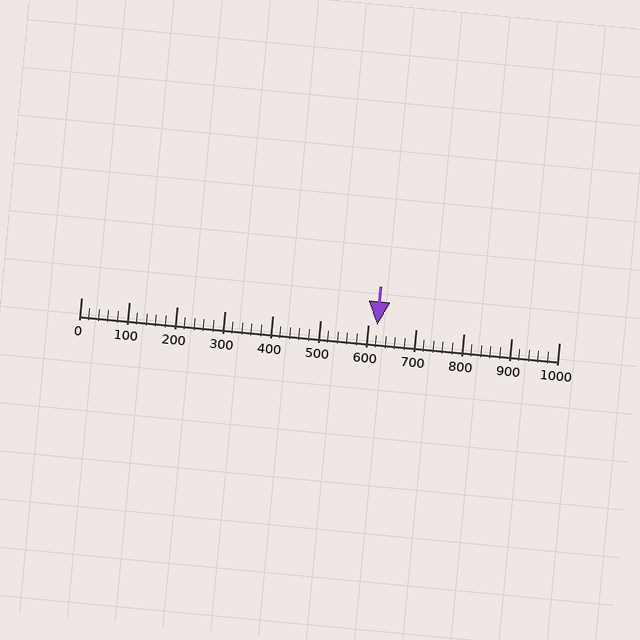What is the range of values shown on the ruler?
The ruler shows values from 0 to 1000.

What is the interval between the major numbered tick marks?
The major tick marks are spaced 100 units apart.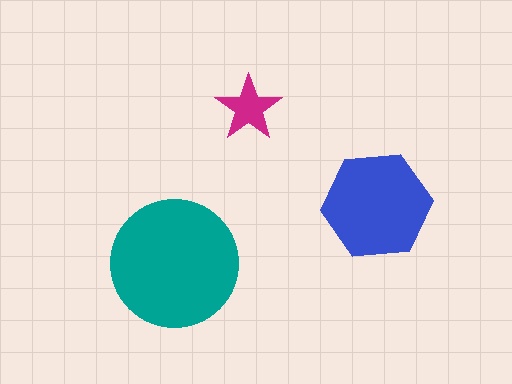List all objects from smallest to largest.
The magenta star, the blue hexagon, the teal circle.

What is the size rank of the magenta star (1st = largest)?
3rd.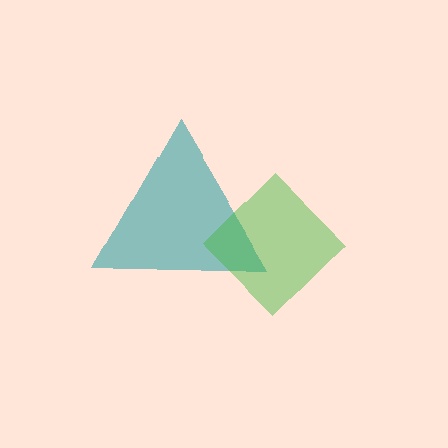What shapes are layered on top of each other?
The layered shapes are: a teal triangle, a green diamond.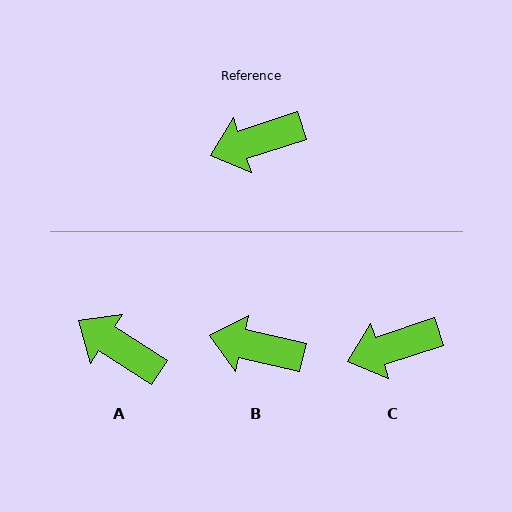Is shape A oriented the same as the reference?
No, it is off by about 51 degrees.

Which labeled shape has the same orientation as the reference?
C.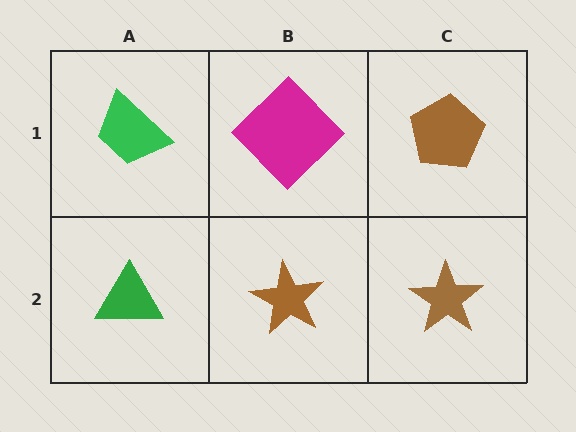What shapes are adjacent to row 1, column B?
A brown star (row 2, column B), a green trapezoid (row 1, column A), a brown pentagon (row 1, column C).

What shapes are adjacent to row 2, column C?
A brown pentagon (row 1, column C), a brown star (row 2, column B).